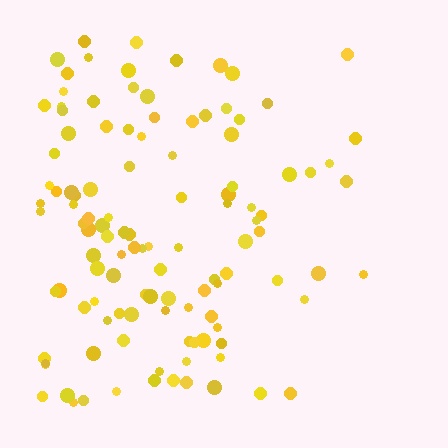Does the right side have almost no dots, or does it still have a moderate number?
Still a moderate number, just noticeably fewer than the left.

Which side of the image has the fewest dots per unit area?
The right.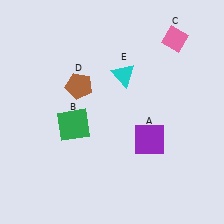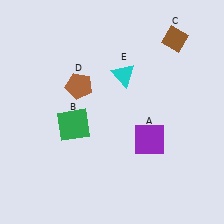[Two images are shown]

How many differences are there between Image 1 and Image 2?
There is 1 difference between the two images.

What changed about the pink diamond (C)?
In Image 1, C is pink. In Image 2, it changed to brown.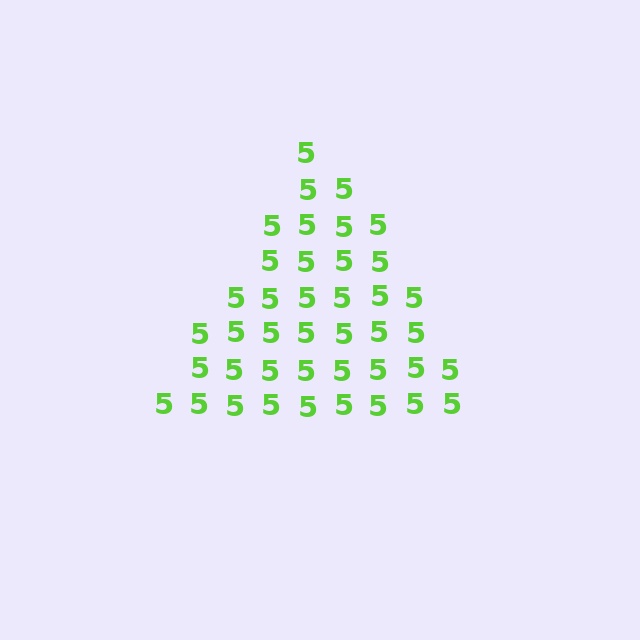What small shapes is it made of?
It is made of small digit 5's.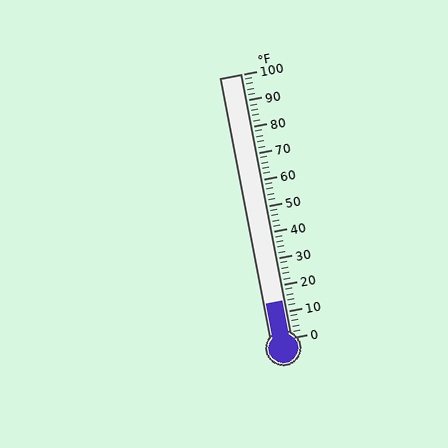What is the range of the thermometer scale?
The thermometer scale ranges from 0°F to 100°F.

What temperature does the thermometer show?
The thermometer shows approximately 14°F.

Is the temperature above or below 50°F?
The temperature is below 50°F.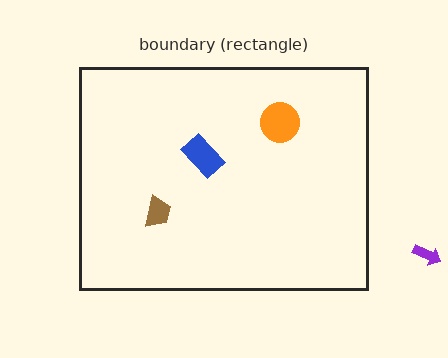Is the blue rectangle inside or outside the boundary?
Inside.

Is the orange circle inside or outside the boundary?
Inside.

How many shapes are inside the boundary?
3 inside, 1 outside.